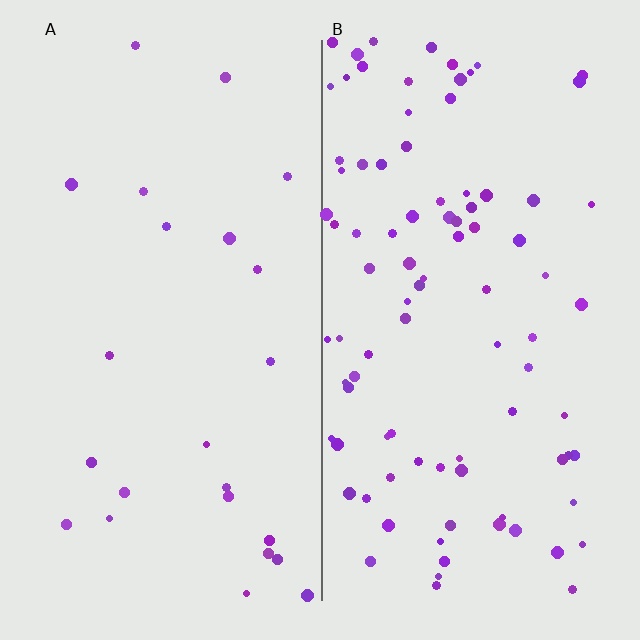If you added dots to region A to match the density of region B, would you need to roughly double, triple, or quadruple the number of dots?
Approximately quadruple.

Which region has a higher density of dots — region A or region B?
B (the right).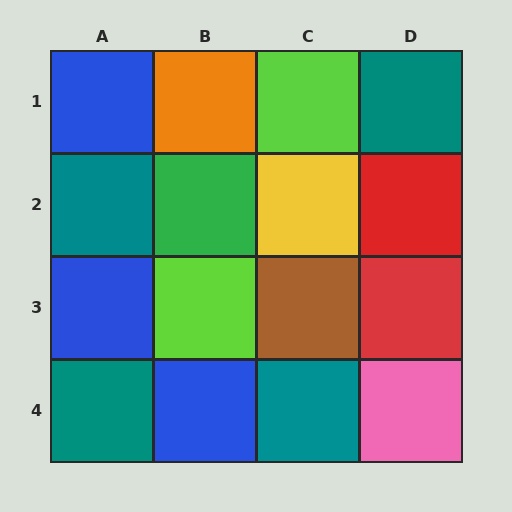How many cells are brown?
1 cell is brown.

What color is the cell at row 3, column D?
Red.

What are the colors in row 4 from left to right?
Teal, blue, teal, pink.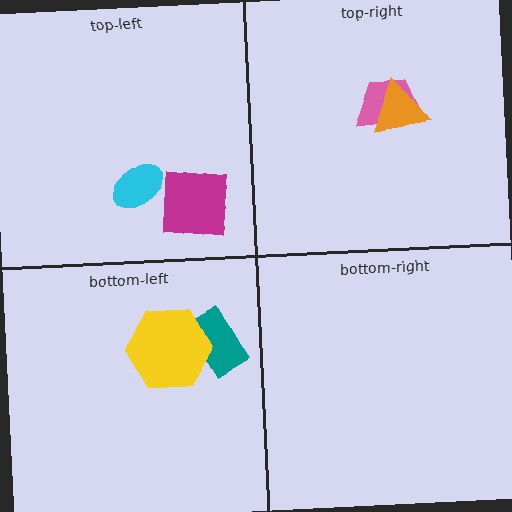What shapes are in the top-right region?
The pink trapezoid, the orange triangle.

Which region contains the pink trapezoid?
The top-right region.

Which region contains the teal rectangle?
The bottom-left region.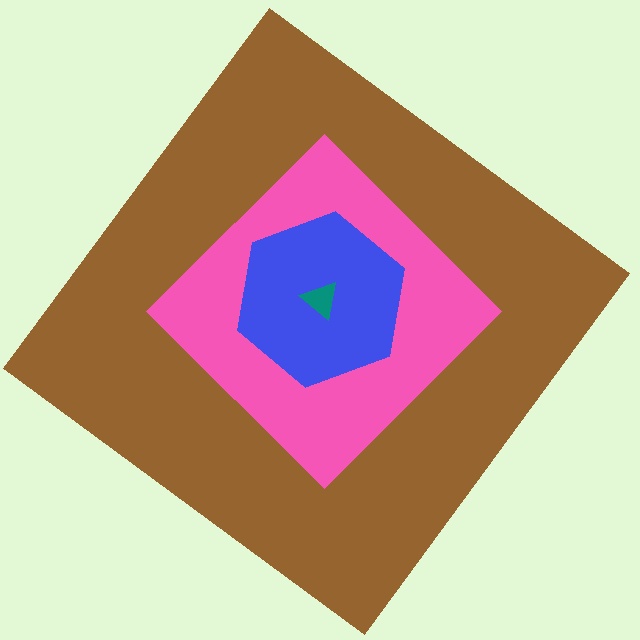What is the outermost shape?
The brown diamond.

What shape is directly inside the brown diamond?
The pink diamond.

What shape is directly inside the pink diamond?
The blue hexagon.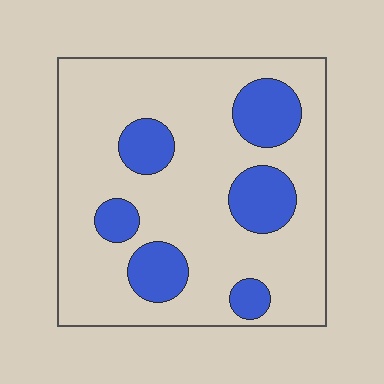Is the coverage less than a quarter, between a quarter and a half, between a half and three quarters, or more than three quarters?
Less than a quarter.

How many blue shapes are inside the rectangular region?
6.